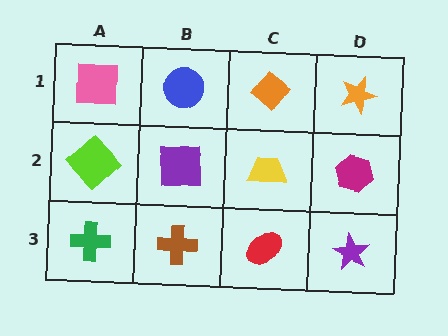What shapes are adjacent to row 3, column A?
A lime diamond (row 2, column A), a brown cross (row 3, column B).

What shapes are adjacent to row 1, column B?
A purple square (row 2, column B), a pink square (row 1, column A), an orange diamond (row 1, column C).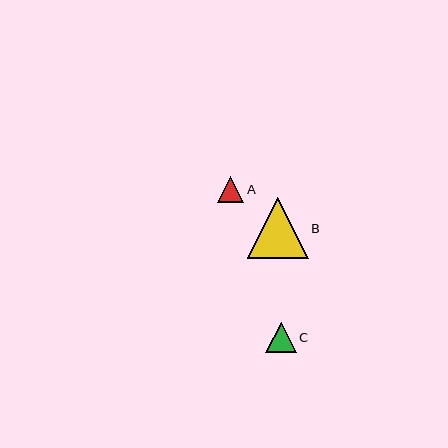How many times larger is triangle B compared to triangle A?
Triangle B is approximately 2.4 times the size of triangle A.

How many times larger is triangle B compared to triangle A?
Triangle B is approximately 2.4 times the size of triangle A.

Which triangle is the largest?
Triangle B is the largest with a size of approximately 61 pixels.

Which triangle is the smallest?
Triangle A is the smallest with a size of approximately 26 pixels.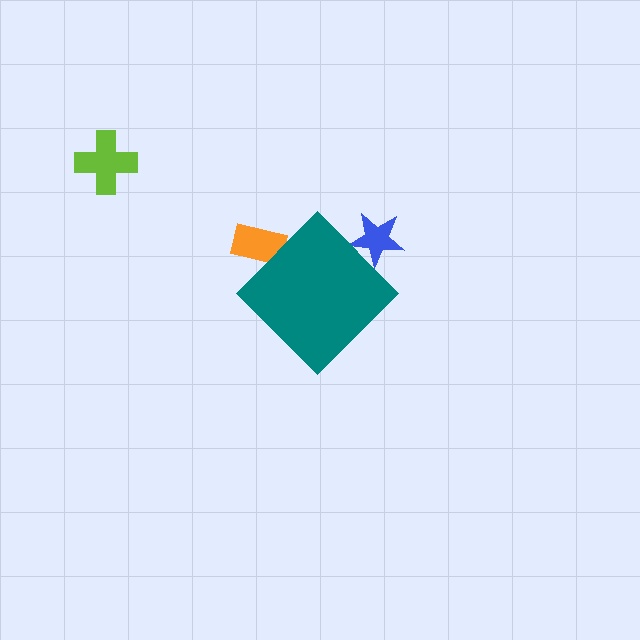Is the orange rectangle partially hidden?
Yes, the orange rectangle is partially hidden behind the teal diamond.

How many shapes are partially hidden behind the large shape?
2 shapes are partially hidden.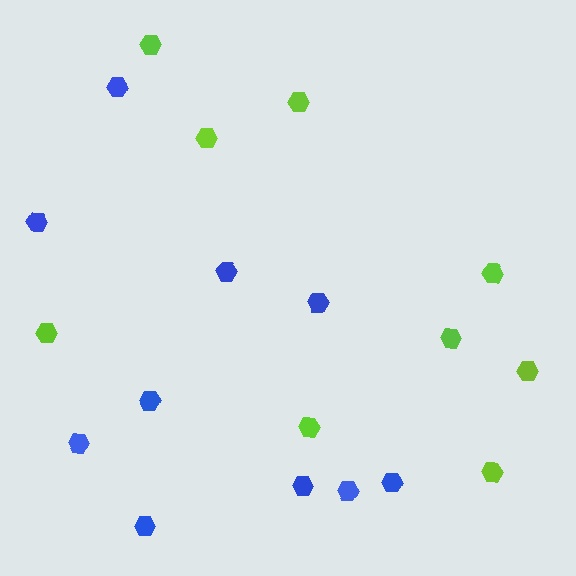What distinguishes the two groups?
There are 2 groups: one group of blue hexagons (10) and one group of lime hexagons (9).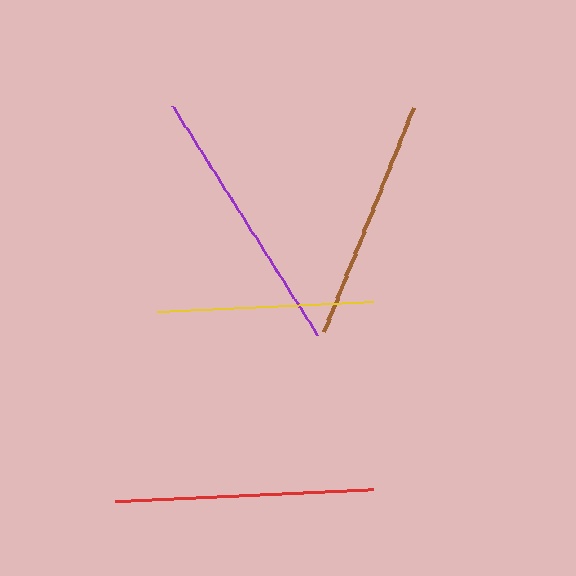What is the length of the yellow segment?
The yellow segment is approximately 216 pixels long.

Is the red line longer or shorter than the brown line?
The red line is longer than the brown line.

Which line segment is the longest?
The purple line is the longest at approximately 271 pixels.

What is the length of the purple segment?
The purple segment is approximately 271 pixels long.